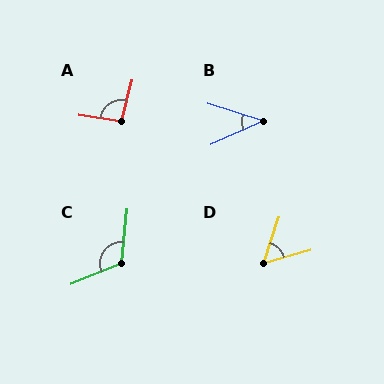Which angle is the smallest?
B, at approximately 41 degrees.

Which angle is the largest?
C, at approximately 119 degrees.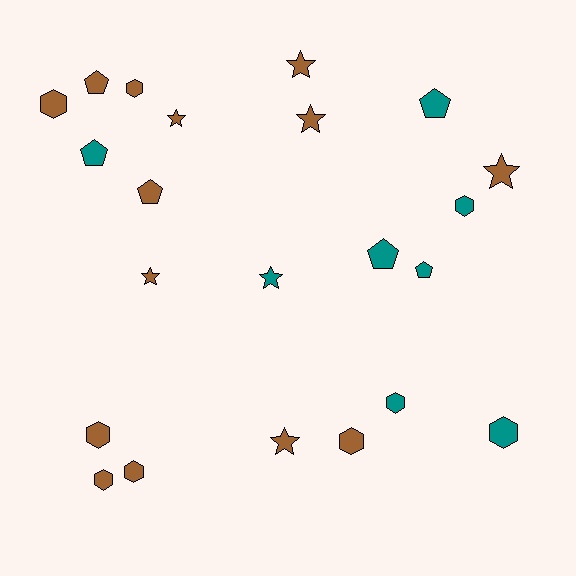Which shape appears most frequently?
Hexagon, with 9 objects.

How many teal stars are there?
There is 1 teal star.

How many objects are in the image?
There are 22 objects.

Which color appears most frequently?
Brown, with 14 objects.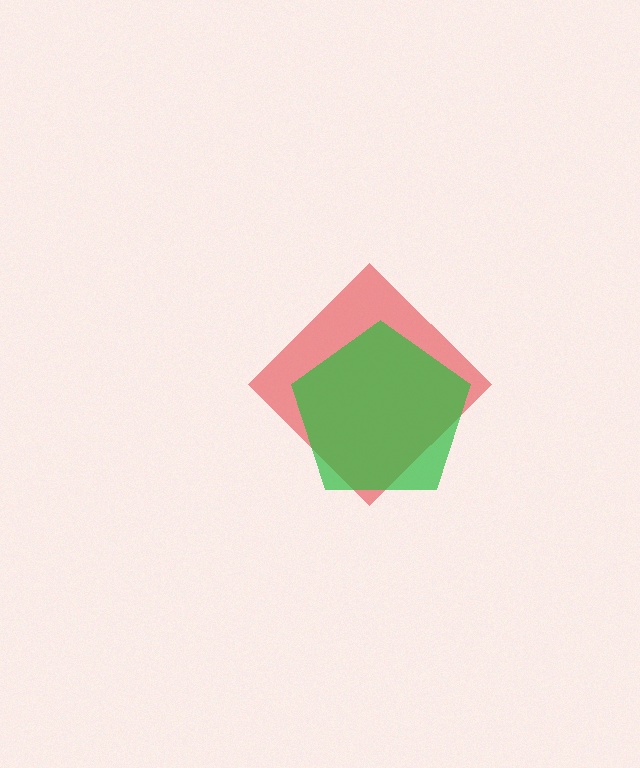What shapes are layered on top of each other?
The layered shapes are: a red diamond, a green pentagon.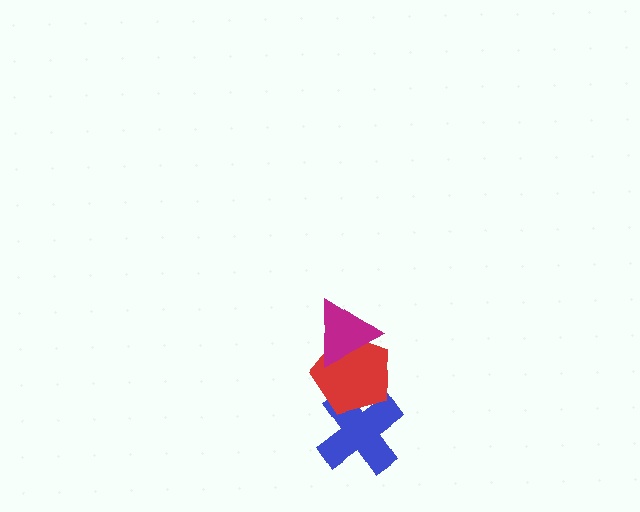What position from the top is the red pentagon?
The red pentagon is 2nd from the top.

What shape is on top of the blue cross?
The red pentagon is on top of the blue cross.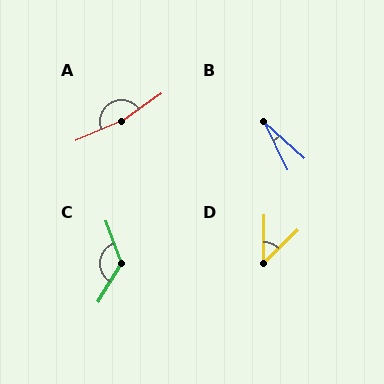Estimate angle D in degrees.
Approximately 46 degrees.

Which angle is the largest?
A, at approximately 168 degrees.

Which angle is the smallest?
B, at approximately 22 degrees.